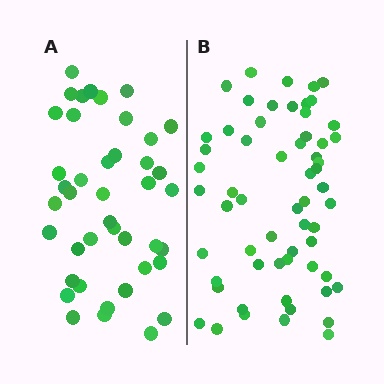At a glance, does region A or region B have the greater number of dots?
Region B (the right region) has more dots.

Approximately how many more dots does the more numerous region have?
Region B has approximately 20 more dots than region A.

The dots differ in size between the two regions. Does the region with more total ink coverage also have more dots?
No. Region A has more total ink coverage because its dots are larger, but region B actually contains more individual dots. Total area can be misleading — the number of items is what matters here.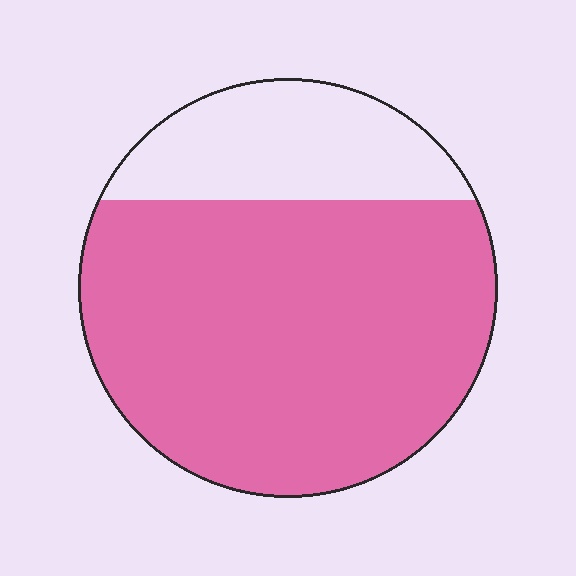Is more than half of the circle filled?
Yes.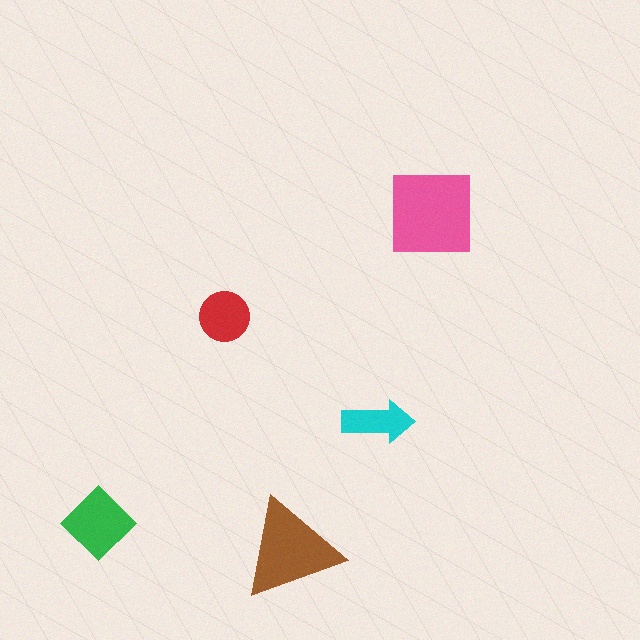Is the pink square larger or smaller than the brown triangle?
Larger.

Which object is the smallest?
The cyan arrow.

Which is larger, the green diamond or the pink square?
The pink square.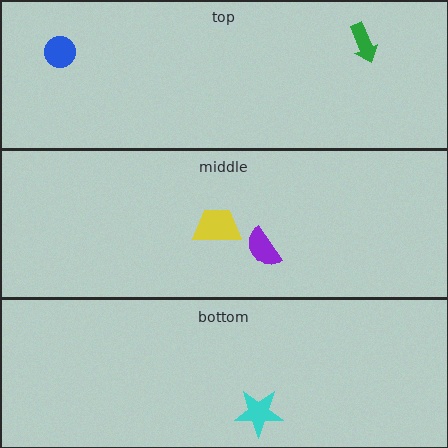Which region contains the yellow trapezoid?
The middle region.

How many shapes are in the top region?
2.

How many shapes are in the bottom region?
1.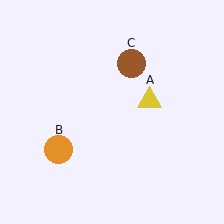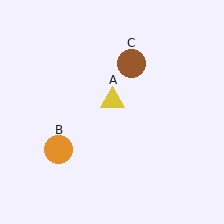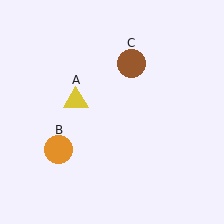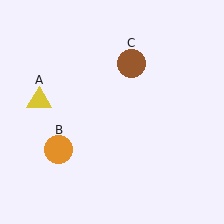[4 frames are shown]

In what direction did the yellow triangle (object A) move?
The yellow triangle (object A) moved left.